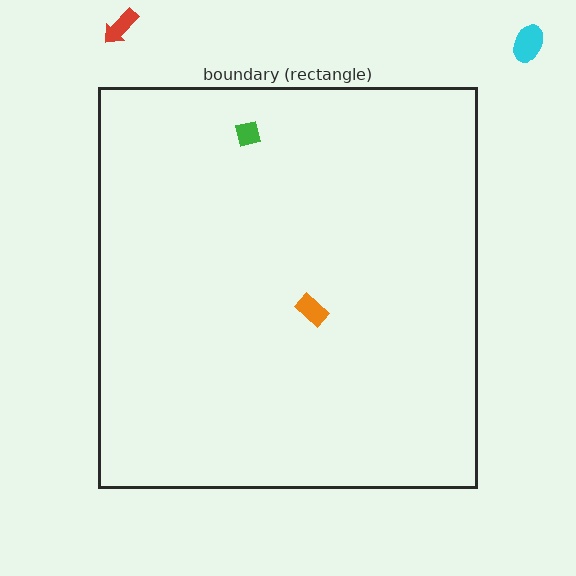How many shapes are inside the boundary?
2 inside, 2 outside.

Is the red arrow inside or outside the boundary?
Outside.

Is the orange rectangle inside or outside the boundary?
Inside.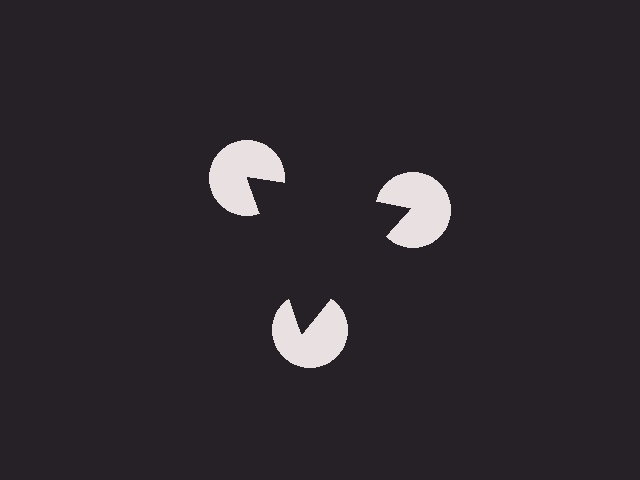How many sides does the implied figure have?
3 sides.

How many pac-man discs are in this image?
There are 3 — one at each vertex of the illusory triangle.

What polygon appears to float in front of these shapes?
An illusory triangle — its edges are inferred from the aligned wedge cuts in the pac-man discs, not physically drawn.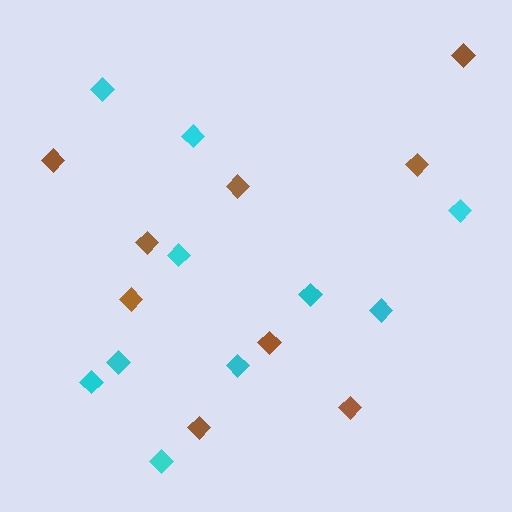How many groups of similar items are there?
There are 2 groups: one group of brown diamonds (9) and one group of cyan diamonds (10).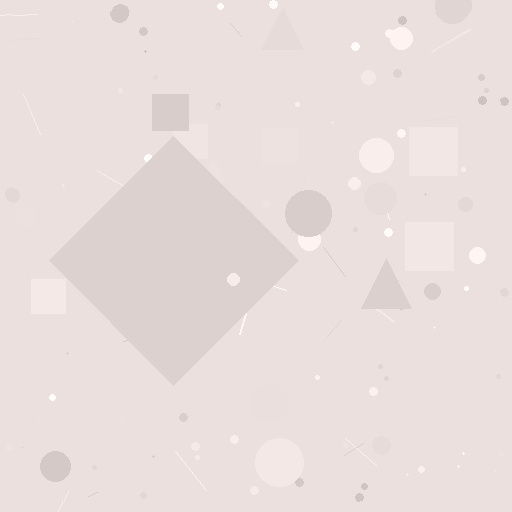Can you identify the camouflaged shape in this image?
The camouflaged shape is a diamond.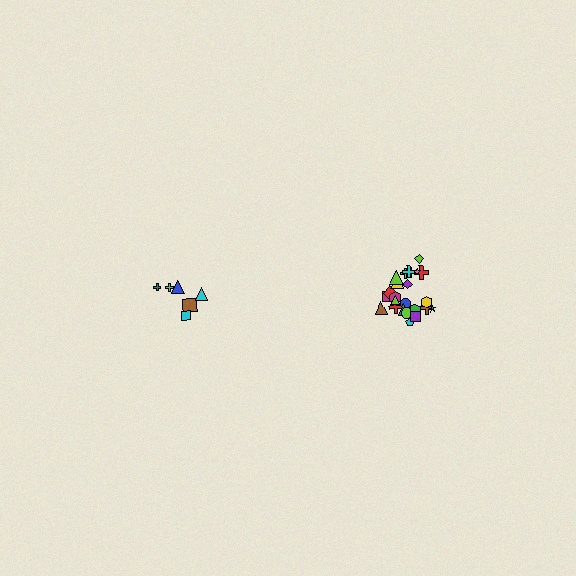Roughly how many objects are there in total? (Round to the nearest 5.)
Roughly 30 objects in total.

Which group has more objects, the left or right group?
The right group.